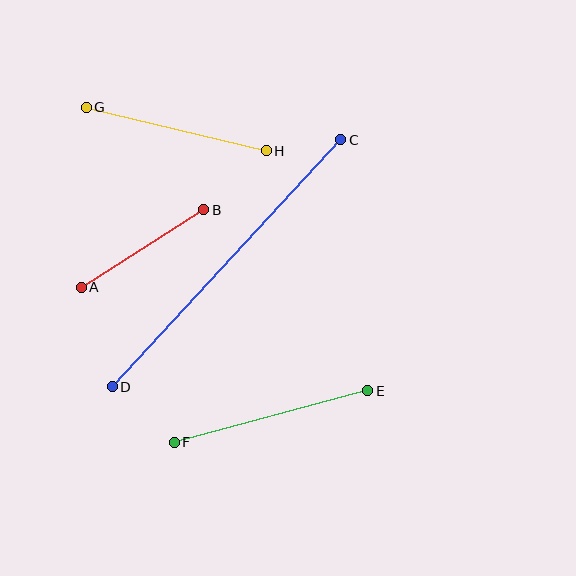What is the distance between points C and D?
The distance is approximately 337 pixels.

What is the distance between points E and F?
The distance is approximately 200 pixels.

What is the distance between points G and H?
The distance is approximately 185 pixels.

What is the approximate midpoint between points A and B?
The midpoint is at approximately (142, 249) pixels.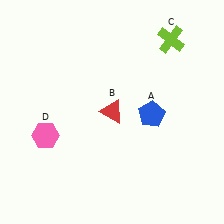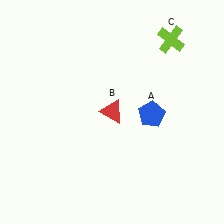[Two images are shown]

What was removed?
The pink hexagon (D) was removed in Image 2.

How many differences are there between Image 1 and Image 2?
There is 1 difference between the two images.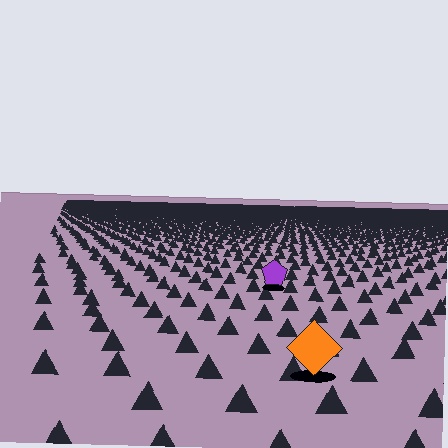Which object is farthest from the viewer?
The purple pentagon is farthest from the viewer. It appears smaller and the ground texture around it is denser.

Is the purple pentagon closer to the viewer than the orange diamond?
No. The orange diamond is closer — you can tell from the texture gradient: the ground texture is coarser near it.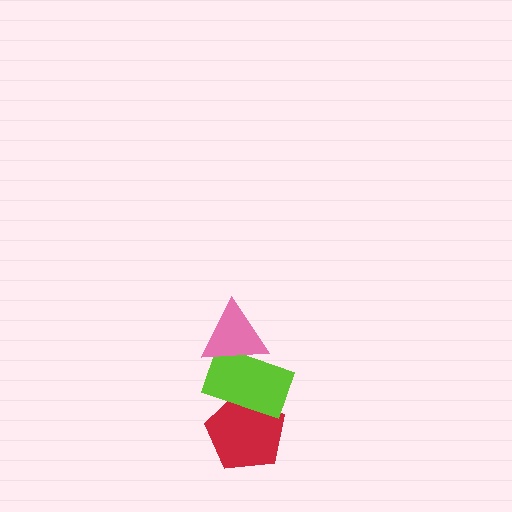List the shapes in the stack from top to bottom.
From top to bottom: the pink triangle, the lime rectangle, the red pentagon.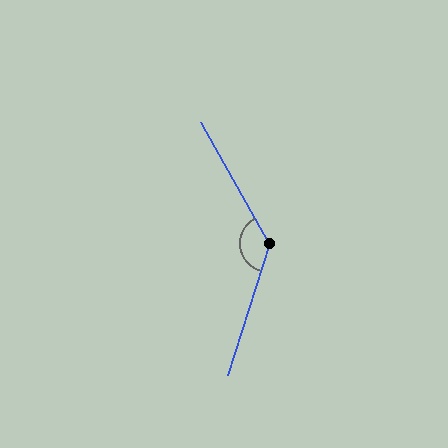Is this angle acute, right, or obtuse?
It is obtuse.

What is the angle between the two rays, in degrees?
Approximately 134 degrees.